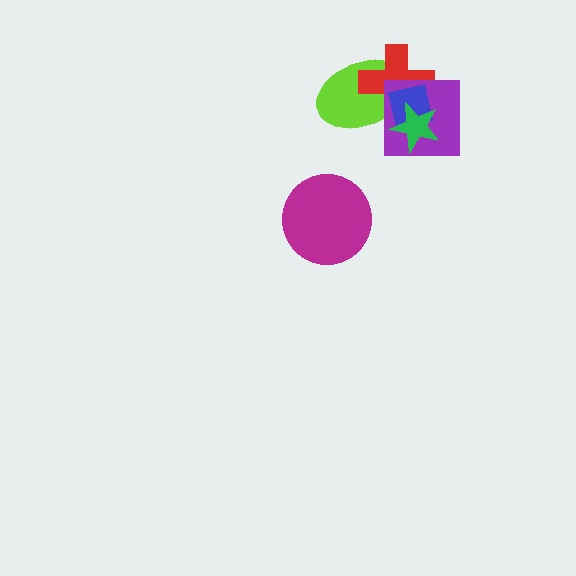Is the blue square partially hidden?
Yes, it is partially covered by another shape.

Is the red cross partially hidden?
Yes, it is partially covered by another shape.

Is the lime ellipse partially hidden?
Yes, it is partially covered by another shape.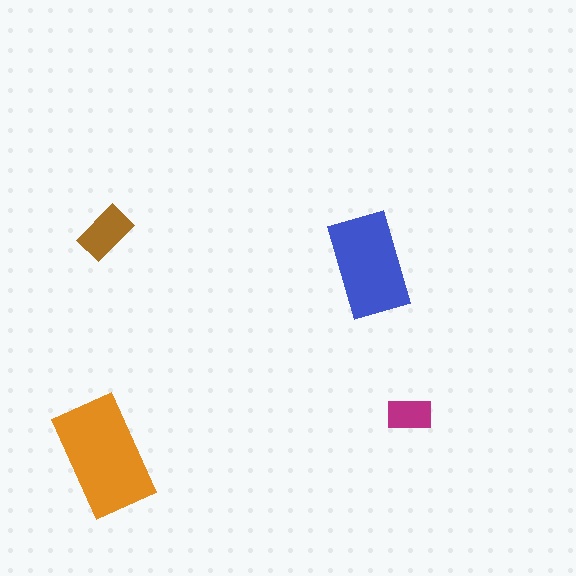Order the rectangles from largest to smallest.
the orange one, the blue one, the brown one, the magenta one.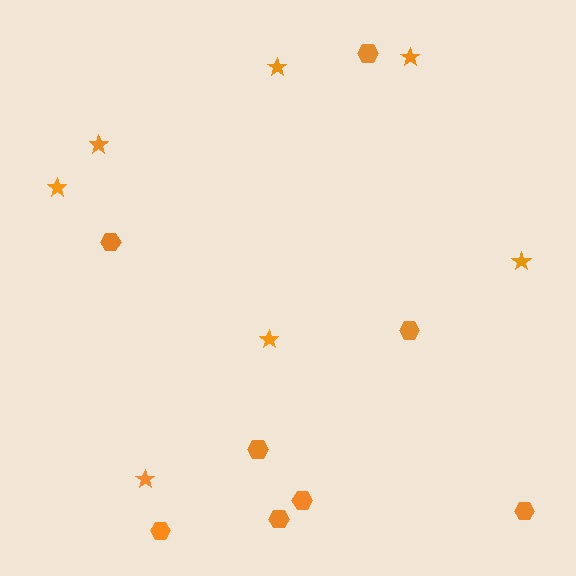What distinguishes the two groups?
There are 2 groups: one group of stars (7) and one group of hexagons (8).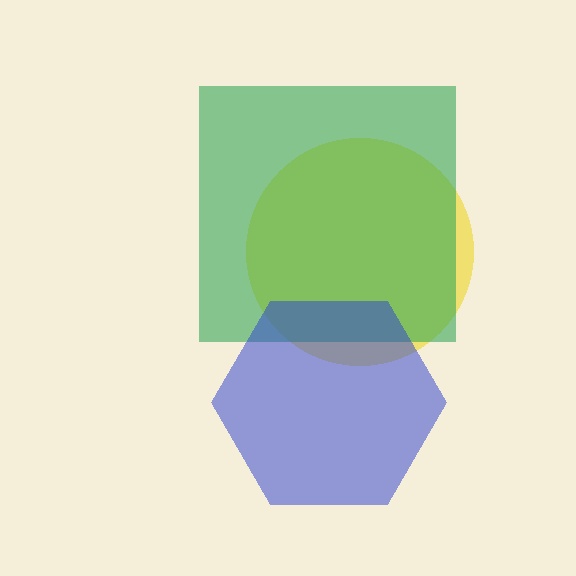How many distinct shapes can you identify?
There are 3 distinct shapes: a yellow circle, a green square, a blue hexagon.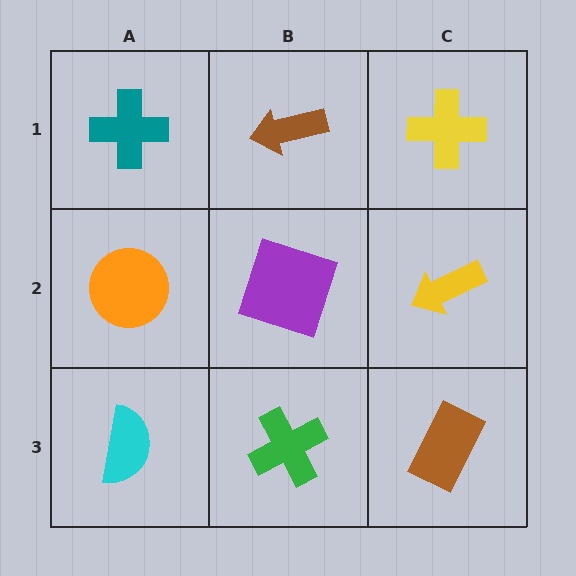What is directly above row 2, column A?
A teal cross.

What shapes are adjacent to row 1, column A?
An orange circle (row 2, column A), a brown arrow (row 1, column B).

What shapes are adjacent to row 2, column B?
A brown arrow (row 1, column B), a green cross (row 3, column B), an orange circle (row 2, column A), a yellow arrow (row 2, column C).